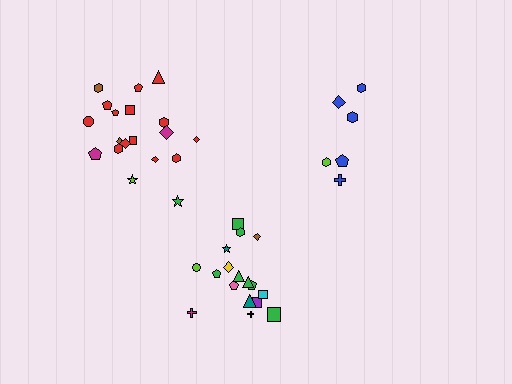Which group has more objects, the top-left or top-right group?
The top-left group.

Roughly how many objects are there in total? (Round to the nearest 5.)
Roughly 40 objects in total.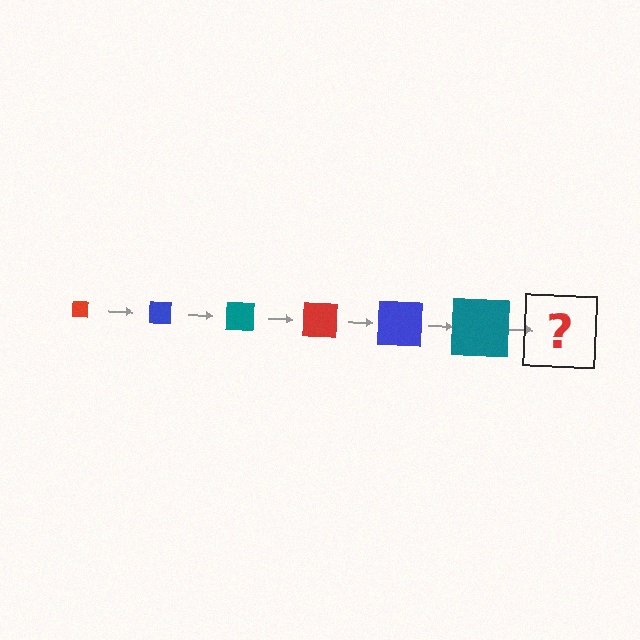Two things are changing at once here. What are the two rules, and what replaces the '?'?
The two rules are that the square grows larger each step and the color cycles through red, blue, and teal. The '?' should be a red square, larger than the previous one.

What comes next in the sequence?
The next element should be a red square, larger than the previous one.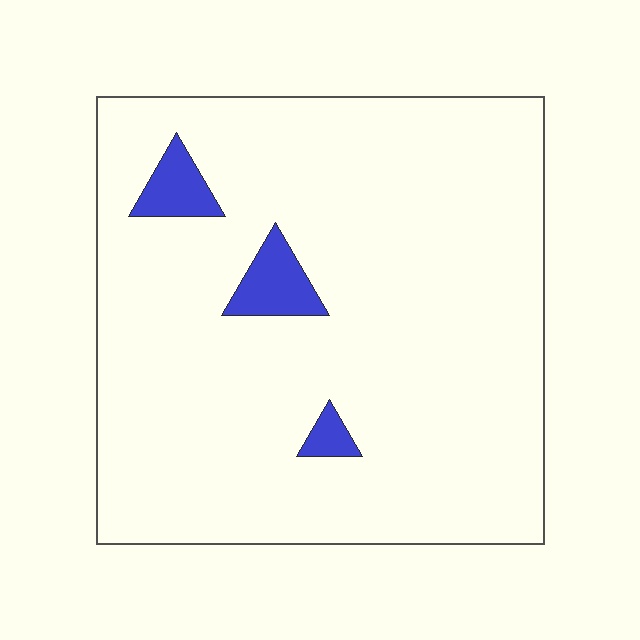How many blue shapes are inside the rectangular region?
3.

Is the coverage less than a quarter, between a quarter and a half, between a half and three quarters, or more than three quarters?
Less than a quarter.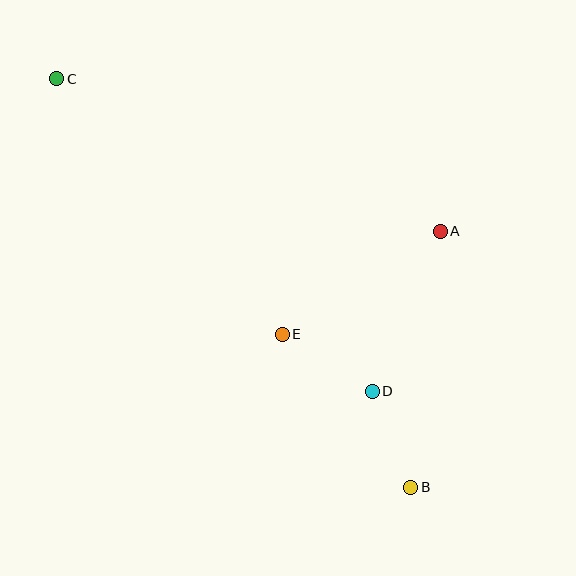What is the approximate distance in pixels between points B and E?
The distance between B and E is approximately 200 pixels.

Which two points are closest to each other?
Points B and D are closest to each other.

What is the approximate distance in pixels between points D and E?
The distance between D and E is approximately 106 pixels.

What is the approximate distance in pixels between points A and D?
The distance between A and D is approximately 174 pixels.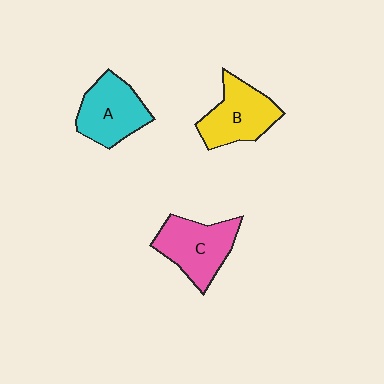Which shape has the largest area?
Shape C (pink).